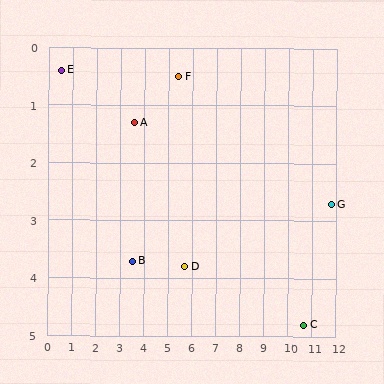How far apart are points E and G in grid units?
Points E and G are about 11.5 grid units apart.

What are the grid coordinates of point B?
Point B is at approximately (3.5, 3.7).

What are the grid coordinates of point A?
Point A is at approximately (3.6, 1.3).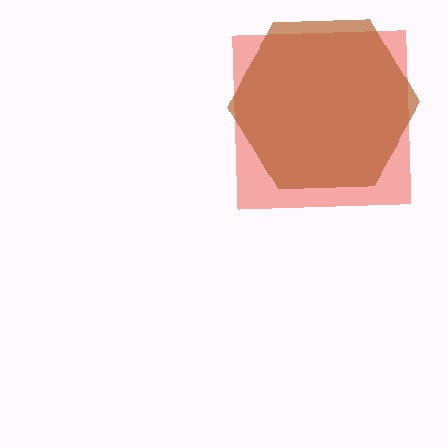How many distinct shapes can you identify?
There are 2 distinct shapes: a red square, a brown hexagon.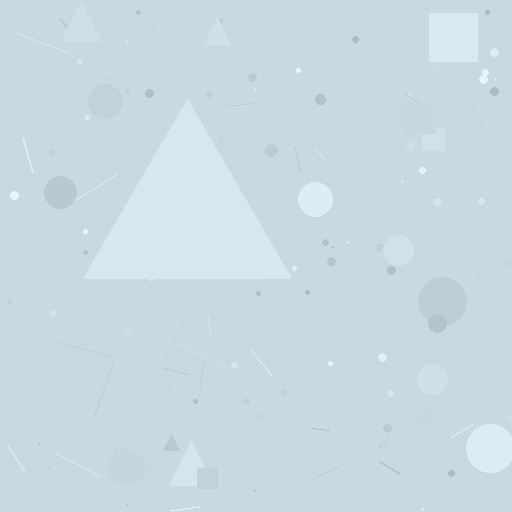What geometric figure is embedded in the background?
A triangle is embedded in the background.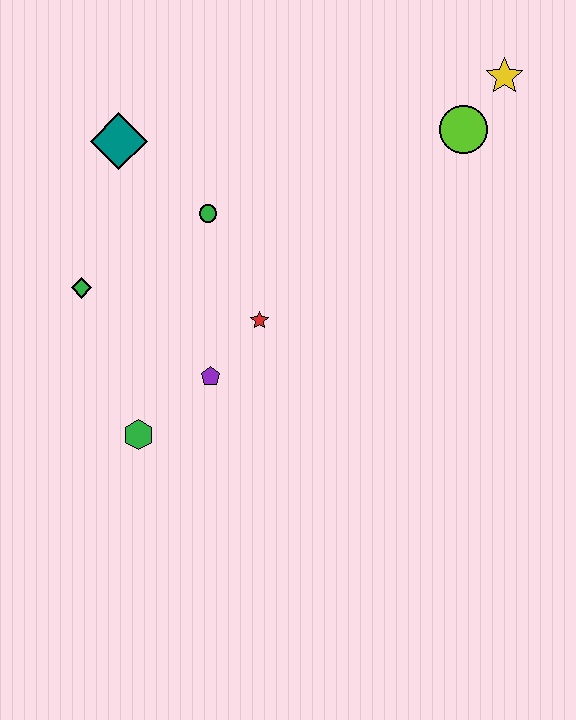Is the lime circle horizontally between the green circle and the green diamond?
No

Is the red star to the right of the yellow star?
No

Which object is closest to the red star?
The purple pentagon is closest to the red star.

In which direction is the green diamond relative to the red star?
The green diamond is to the left of the red star.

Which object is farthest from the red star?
The yellow star is farthest from the red star.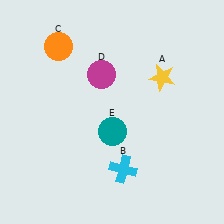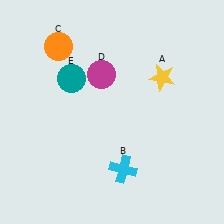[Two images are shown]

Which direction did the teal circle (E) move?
The teal circle (E) moved up.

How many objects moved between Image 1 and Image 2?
1 object moved between the two images.